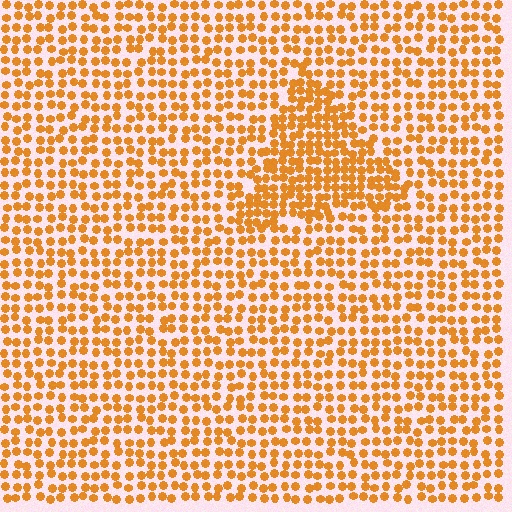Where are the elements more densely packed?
The elements are more densely packed inside the triangle boundary.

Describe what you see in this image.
The image contains small orange elements arranged at two different densities. A triangle-shaped region is visible where the elements are more densely packed than the surrounding area.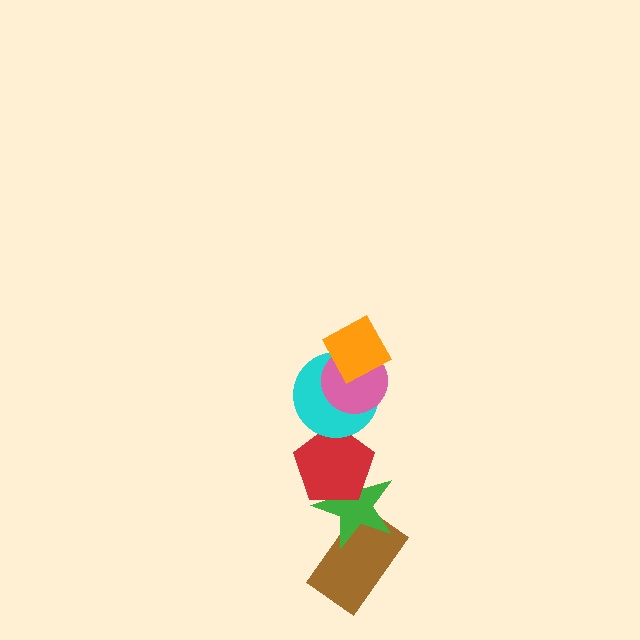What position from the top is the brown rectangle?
The brown rectangle is 6th from the top.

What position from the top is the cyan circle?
The cyan circle is 3rd from the top.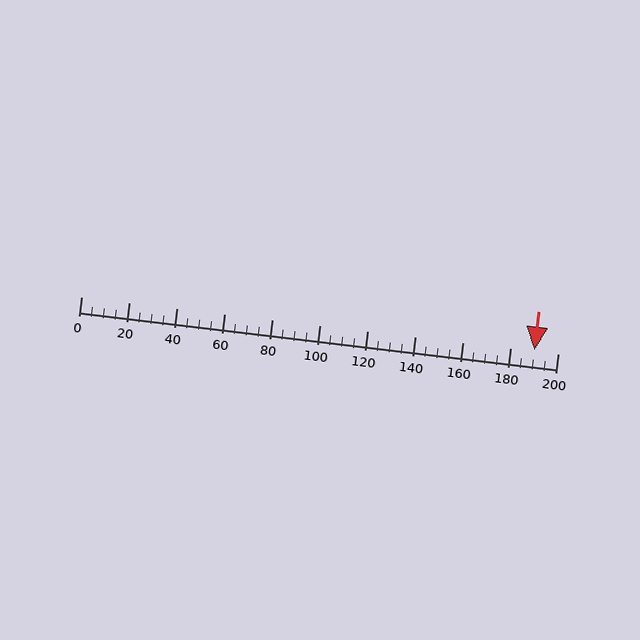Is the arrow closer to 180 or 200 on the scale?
The arrow is closer to 200.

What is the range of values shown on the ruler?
The ruler shows values from 0 to 200.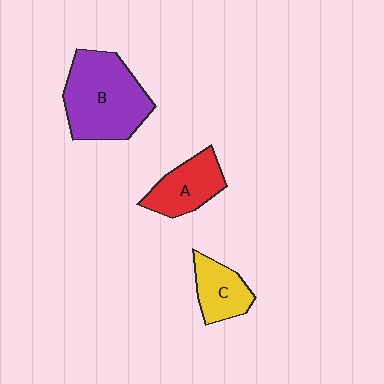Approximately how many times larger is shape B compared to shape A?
Approximately 1.8 times.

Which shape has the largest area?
Shape B (purple).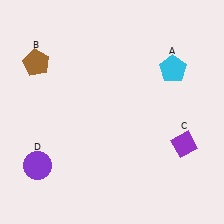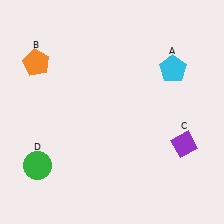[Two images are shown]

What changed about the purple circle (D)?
In Image 1, D is purple. In Image 2, it changed to green.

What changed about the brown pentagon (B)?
In Image 1, B is brown. In Image 2, it changed to orange.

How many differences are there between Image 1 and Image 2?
There are 2 differences between the two images.